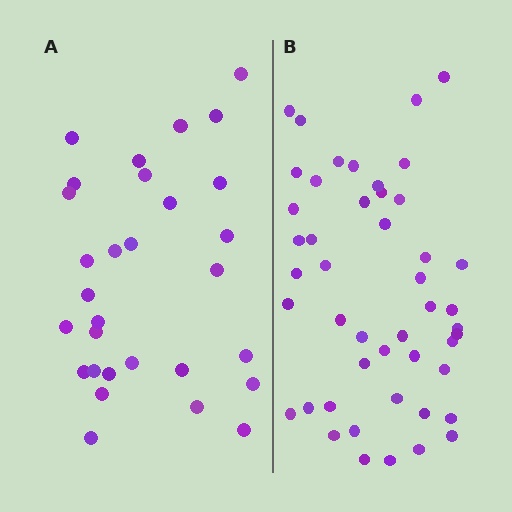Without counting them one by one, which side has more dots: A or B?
Region B (the right region) has more dots.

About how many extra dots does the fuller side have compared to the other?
Region B has approximately 15 more dots than region A.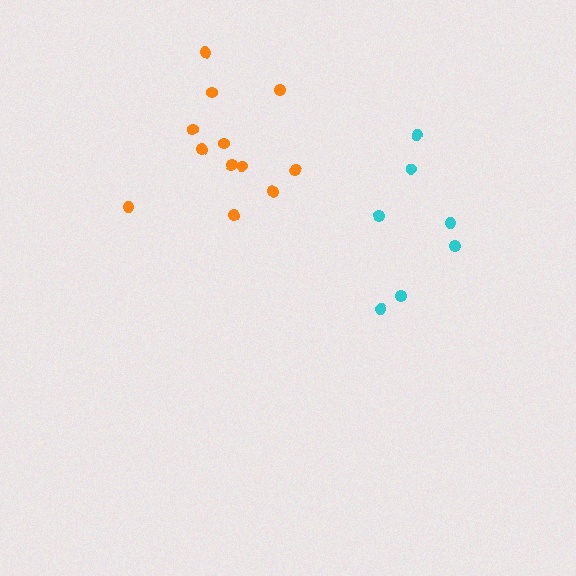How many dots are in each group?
Group 1: 12 dots, Group 2: 7 dots (19 total).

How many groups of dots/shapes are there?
There are 2 groups.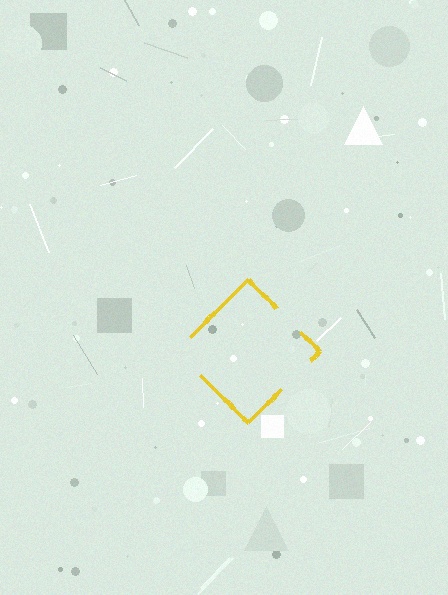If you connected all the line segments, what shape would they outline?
They would outline a diamond.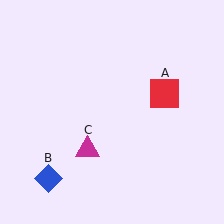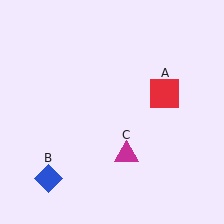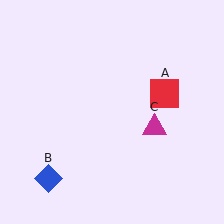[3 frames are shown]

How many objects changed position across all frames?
1 object changed position: magenta triangle (object C).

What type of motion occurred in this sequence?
The magenta triangle (object C) rotated counterclockwise around the center of the scene.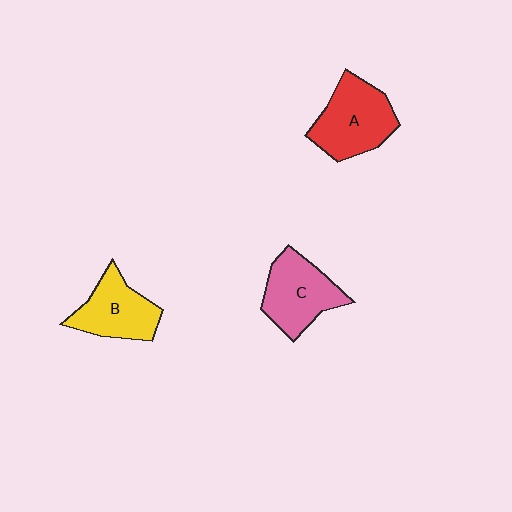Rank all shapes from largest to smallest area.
From largest to smallest: A (red), C (pink), B (yellow).